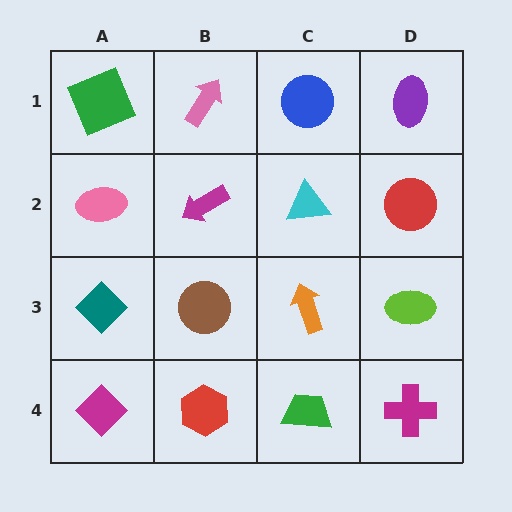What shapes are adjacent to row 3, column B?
A magenta arrow (row 2, column B), a red hexagon (row 4, column B), a teal diamond (row 3, column A), an orange arrow (row 3, column C).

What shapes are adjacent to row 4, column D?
A lime ellipse (row 3, column D), a green trapezoid (row 4, column C).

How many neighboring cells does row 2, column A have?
3.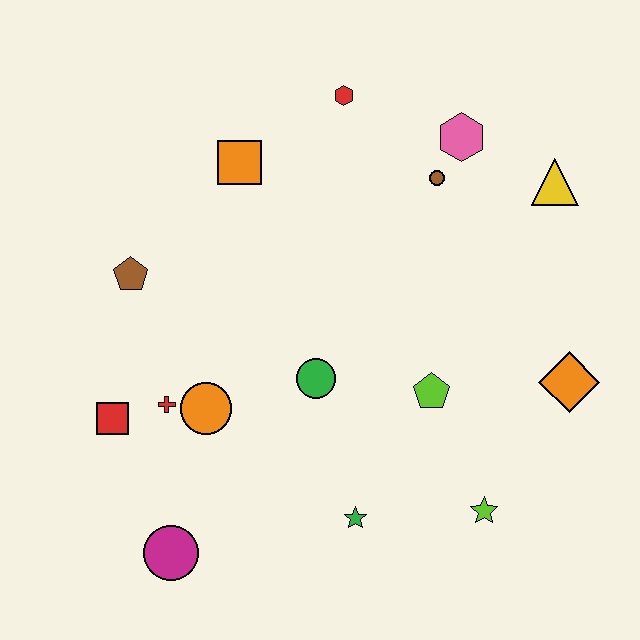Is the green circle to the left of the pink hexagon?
Yes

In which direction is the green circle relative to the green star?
The green circle is above the green star.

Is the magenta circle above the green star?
No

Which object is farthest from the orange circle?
The yellow triangle is farthest from the orange circle.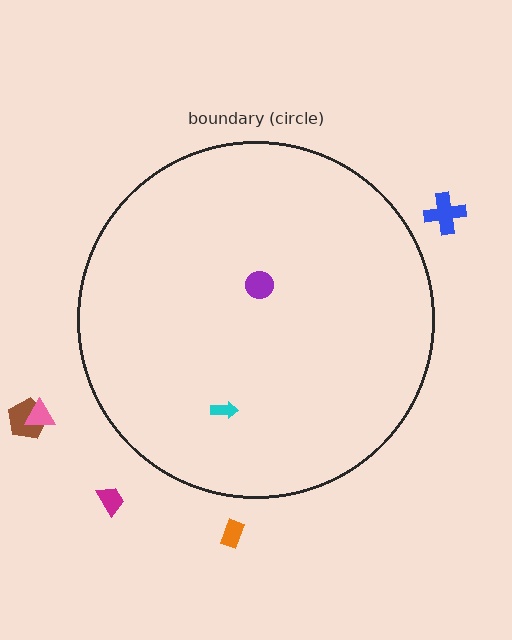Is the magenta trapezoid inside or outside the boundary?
Outside.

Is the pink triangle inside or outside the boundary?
Outside.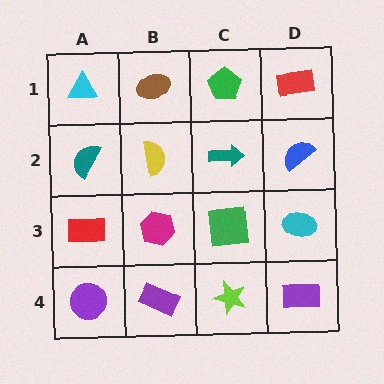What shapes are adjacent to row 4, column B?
A magenta hexagon (row 3, column B), a purple circle (row 4, column A), a lime star (row 4, column C).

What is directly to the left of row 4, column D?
A lime star.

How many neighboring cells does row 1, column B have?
3.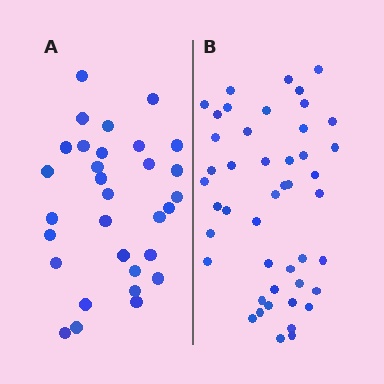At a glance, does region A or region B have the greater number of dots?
Region B (the right region) has more dots.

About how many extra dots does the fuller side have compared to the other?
Region B has approximately 15 more dots than region A.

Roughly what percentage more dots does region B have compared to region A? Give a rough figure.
About 50% more.